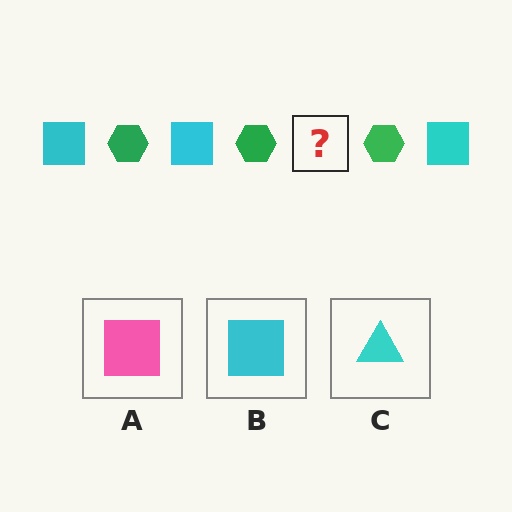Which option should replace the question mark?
Option B.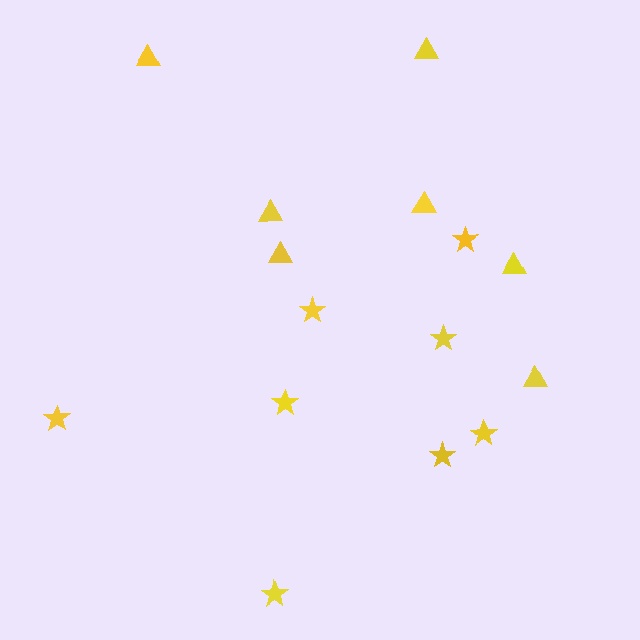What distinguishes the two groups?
There are 2 groups: one group of stars (8) and one group of triangles (7).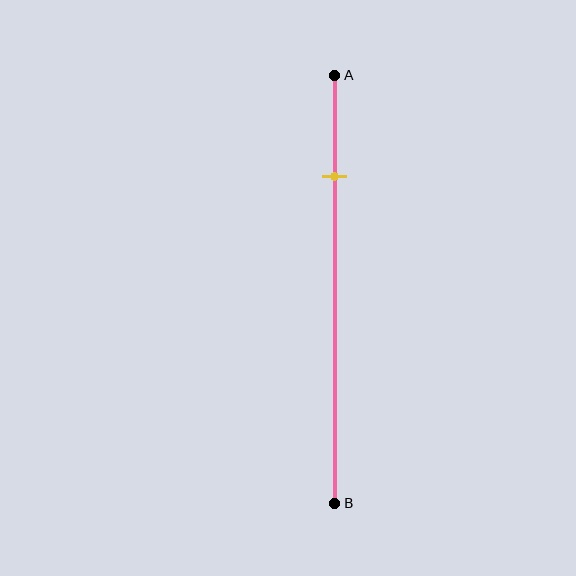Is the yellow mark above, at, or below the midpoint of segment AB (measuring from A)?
The yellow mark is above the midpoint of segment AB.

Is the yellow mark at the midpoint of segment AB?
No, the mark is at about 25% from A, not at the 50% midpoint.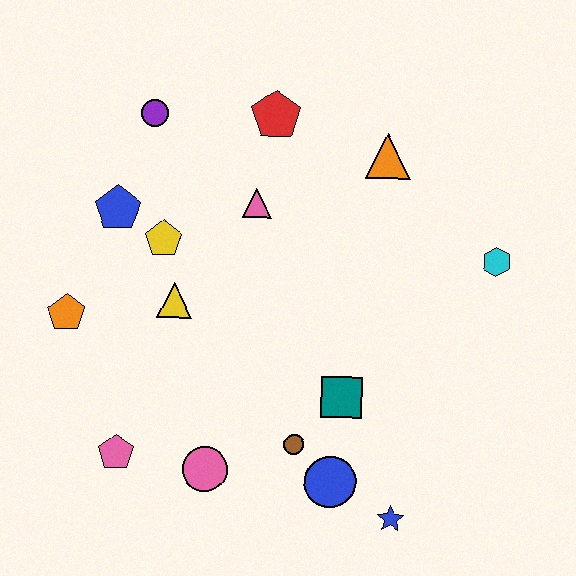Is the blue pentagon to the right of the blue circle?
No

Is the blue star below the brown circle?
Yes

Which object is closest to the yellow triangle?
The yellow pentagon is closest to the yellow triangle.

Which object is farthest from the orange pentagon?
The cyan hexagon is farthest from the orange pentagon.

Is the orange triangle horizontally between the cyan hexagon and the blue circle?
Yes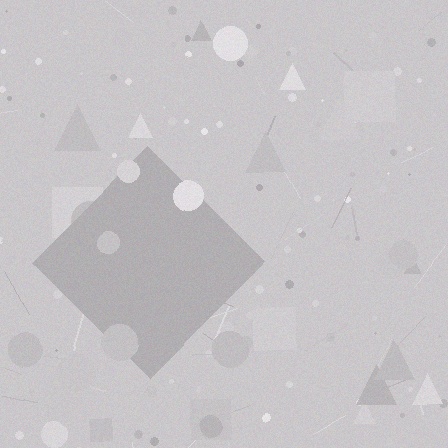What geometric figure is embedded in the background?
A diamond is embedded in the background.